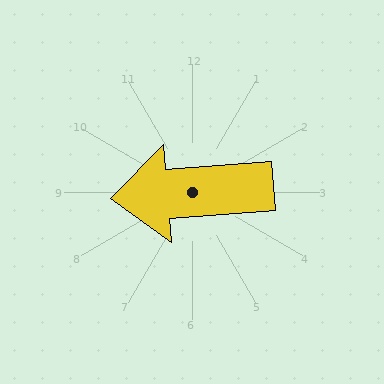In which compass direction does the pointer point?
West.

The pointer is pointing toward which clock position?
Roughly 9 o'clock.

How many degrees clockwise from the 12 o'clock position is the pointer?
Approximately 266 degrees.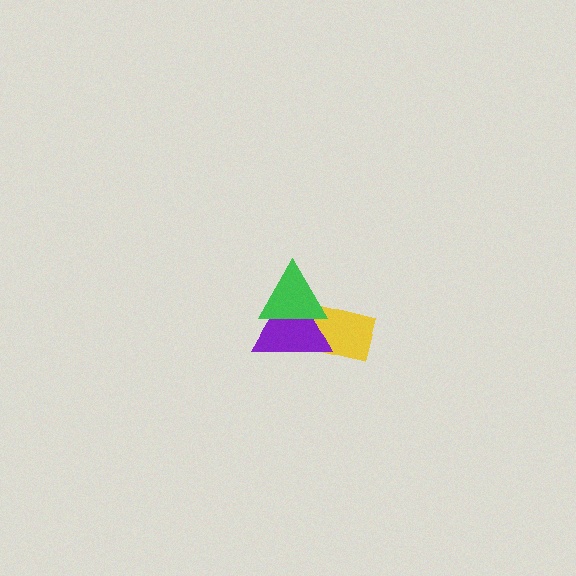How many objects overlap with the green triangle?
2 objects overlap with the green triangle.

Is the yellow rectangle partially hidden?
Yes, it is partially covered by another shape.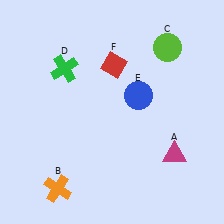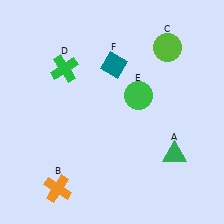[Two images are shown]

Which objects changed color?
A changed from magenta to green. E changed from blue to green. F changed from red to teal.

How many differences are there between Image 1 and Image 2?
There are 3 differences between the two images.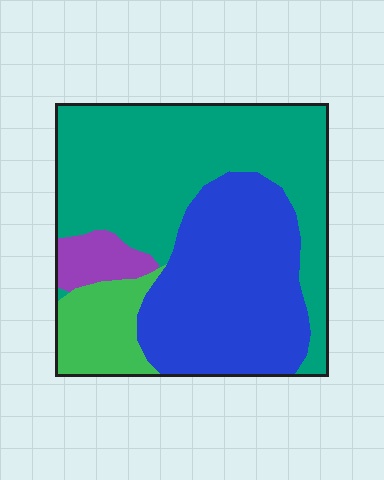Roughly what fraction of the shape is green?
Green covers 11% of the shape.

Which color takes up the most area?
Teal, at roughly 45%.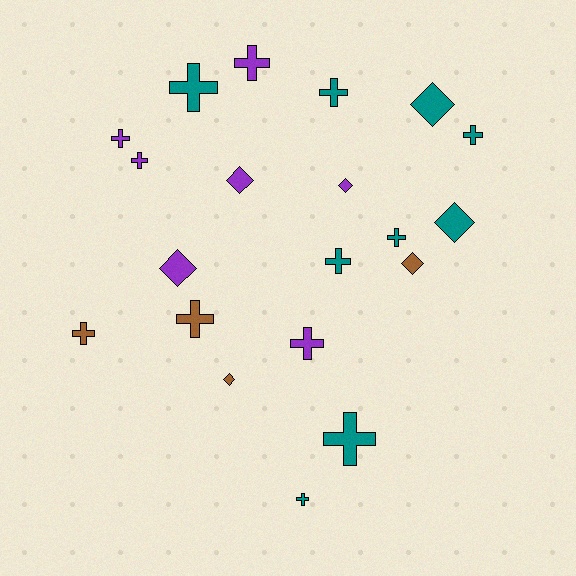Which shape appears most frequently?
Cross, with 13 objects.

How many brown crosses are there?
There are 2 brown crosses.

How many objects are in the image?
There are 20 objects.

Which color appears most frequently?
Teal, with 9 objects.